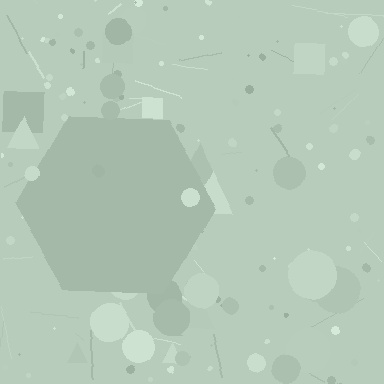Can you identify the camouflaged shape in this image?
The camouflaged shape is a hexagon.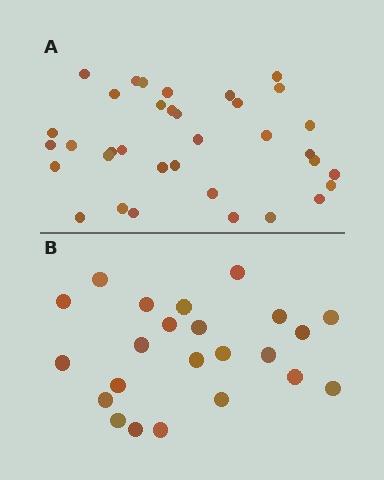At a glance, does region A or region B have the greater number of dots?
Region A (the top region) has more dots.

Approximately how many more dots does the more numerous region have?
Region A has roughly 12 or so more dots than region B.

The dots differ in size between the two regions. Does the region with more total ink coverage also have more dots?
No. Region B has more total ink coverage because its dots are larger, but region A actually contains more individual dots. Total area can be misleading — the number of items is what matters here.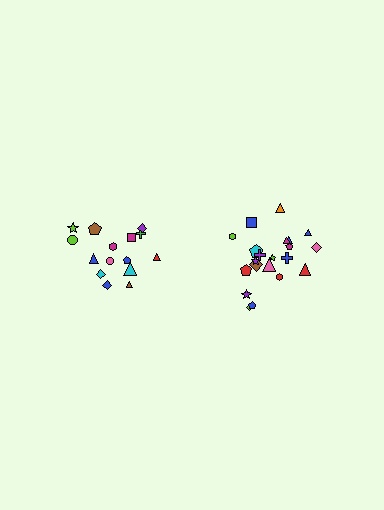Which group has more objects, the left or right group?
The right group.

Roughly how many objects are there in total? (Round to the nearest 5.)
Roughly 35 objects in total.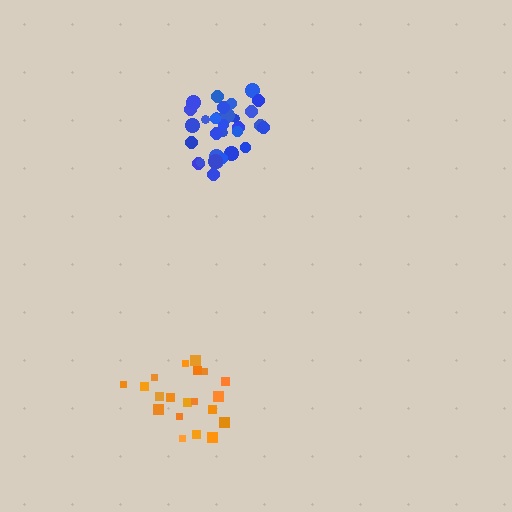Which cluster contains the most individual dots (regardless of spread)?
Blue (33).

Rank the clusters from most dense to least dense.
blue, orange.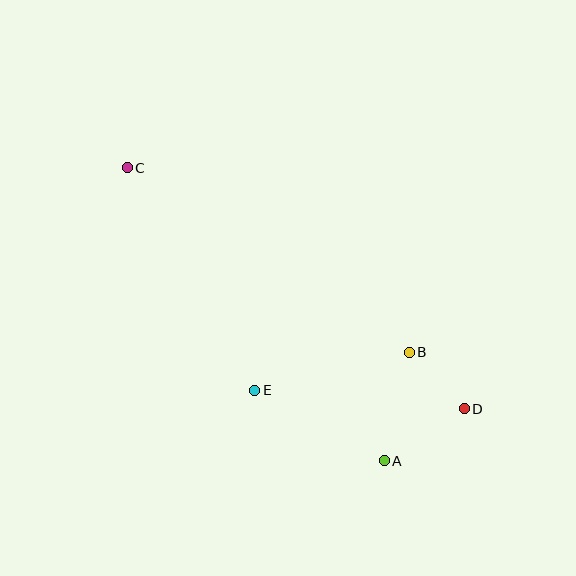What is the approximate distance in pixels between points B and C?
The distance between B and C is approximately 337 pixels.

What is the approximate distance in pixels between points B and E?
The distance between B and E is approximately 159 pixels.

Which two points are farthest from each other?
Points C and D are farthest from each other.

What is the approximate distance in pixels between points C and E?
The distance between C and E is approximately 257 pixels.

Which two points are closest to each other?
Points B and D are closest to each other.